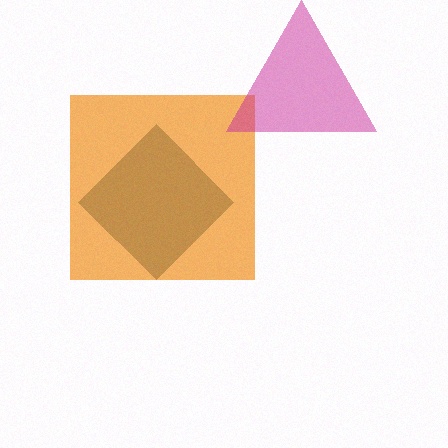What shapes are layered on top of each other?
The layered shapes are: an orange square, a brown diamond, a magenta triangle.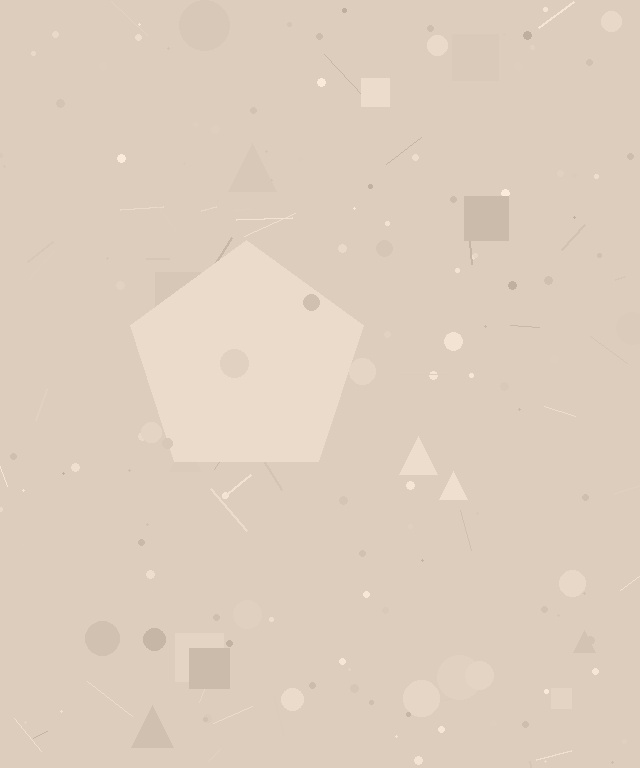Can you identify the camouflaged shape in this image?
The camouflaged shape is a pentagon.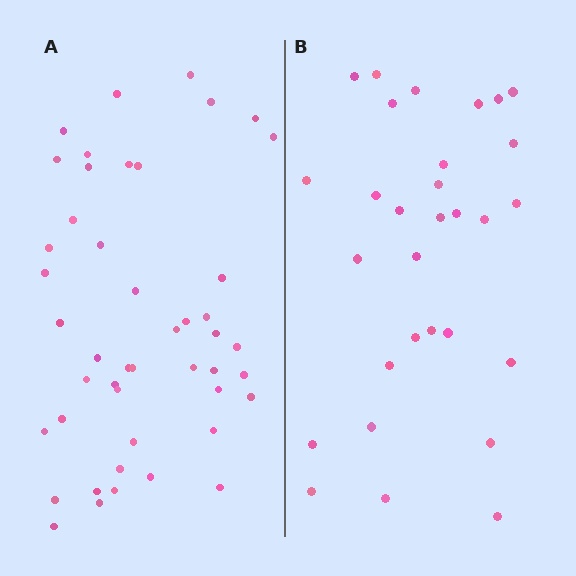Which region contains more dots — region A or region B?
Region A (the left region) has more dots.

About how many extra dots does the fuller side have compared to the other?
Region A has approximately 15 more dots than region B.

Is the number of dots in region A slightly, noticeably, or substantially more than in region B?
Region A has substantially more. The ratio is roughly 1.5 to 1.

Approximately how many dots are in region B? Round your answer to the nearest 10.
About 30 dots.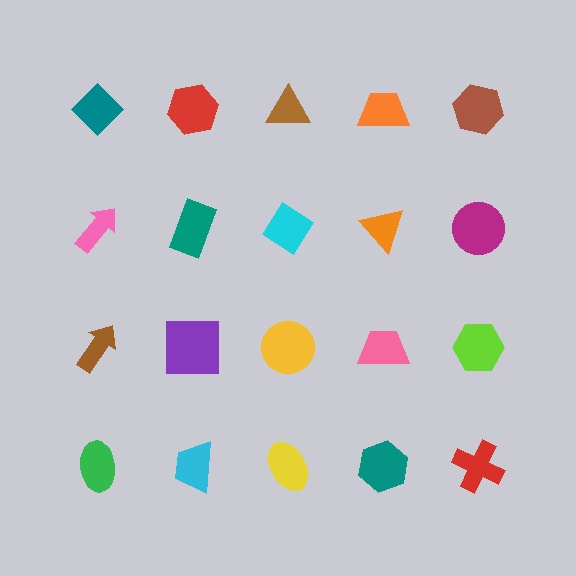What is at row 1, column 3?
A brown triangle.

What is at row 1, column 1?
A teal diamond.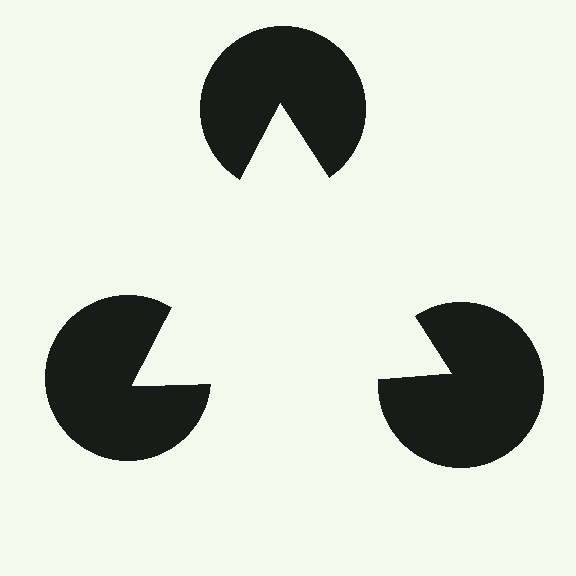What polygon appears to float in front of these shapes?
An illusory triangle — its edges are inferred from the aligned wedge cuts in the pac-man discs, not physically drawn.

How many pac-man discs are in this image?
There are 3 — one at each vertex of the illusory triangle.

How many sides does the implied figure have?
3 sides.